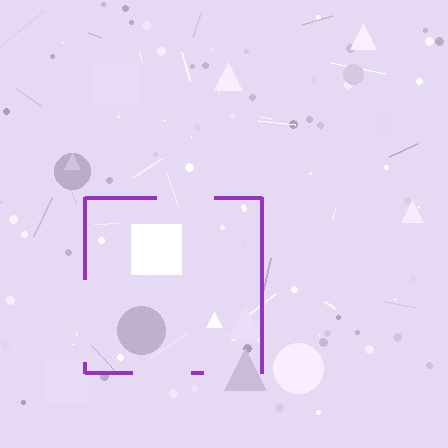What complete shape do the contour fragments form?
The contour fragments form a square.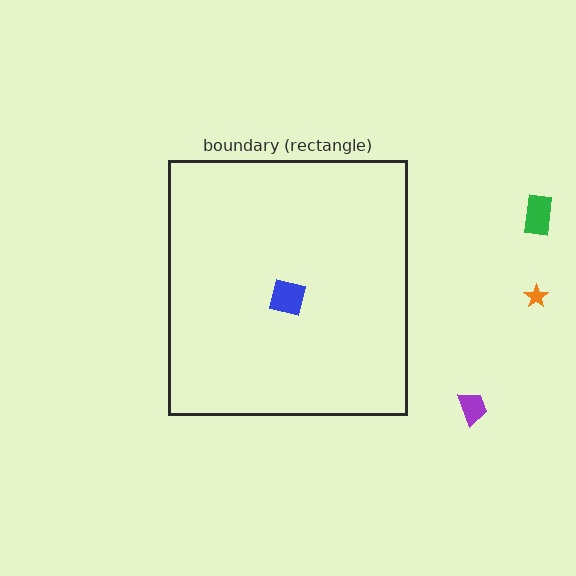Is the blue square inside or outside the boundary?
Inside.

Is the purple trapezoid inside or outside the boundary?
Outside.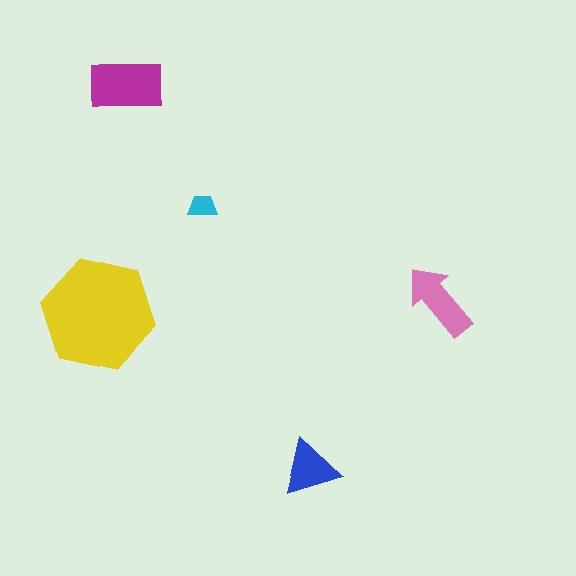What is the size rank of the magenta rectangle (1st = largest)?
2nd.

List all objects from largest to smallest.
The yellow hexagon, the magenta rectangle, the pink arrow, the blue triangle, the cyan trapezoid.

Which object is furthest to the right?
The pink arrow is rightmost.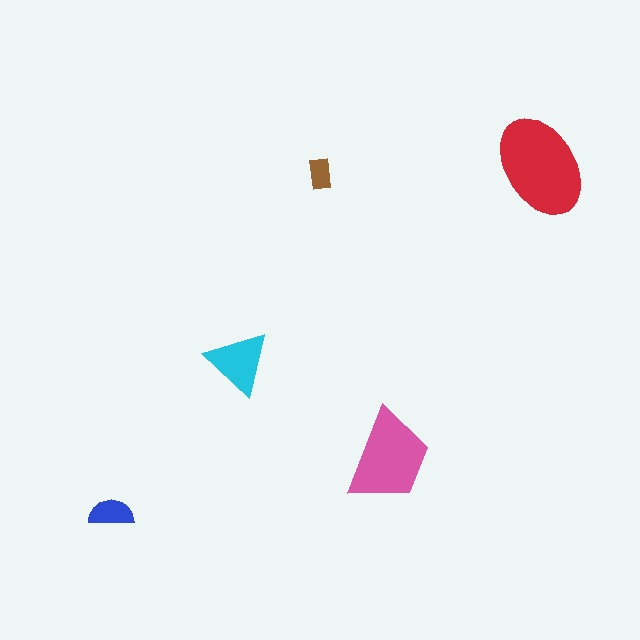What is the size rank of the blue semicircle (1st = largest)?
4th.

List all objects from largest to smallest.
The red ellipse, the pink trapezoid, the cyan triangle, the blue semicircle, the brown rectangle.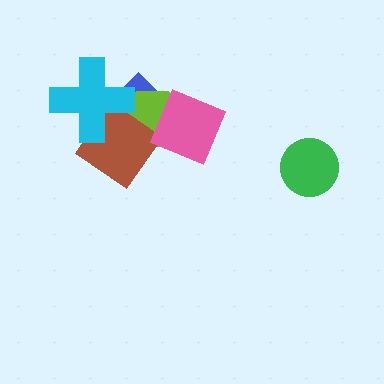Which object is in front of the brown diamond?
The cyan cross is in front of the brown diamond.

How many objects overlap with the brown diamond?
3 objects overlap with the brown diamond.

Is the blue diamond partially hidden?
Yes, it is partially covered by another shape.